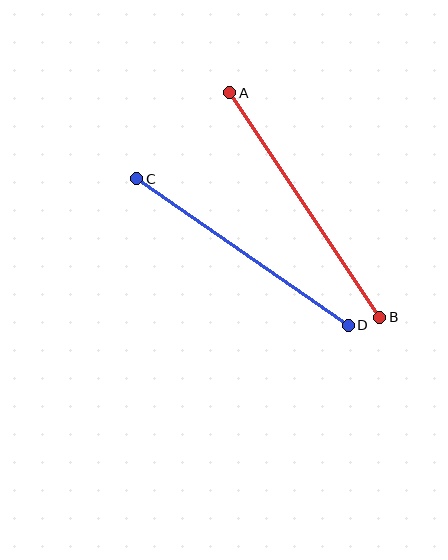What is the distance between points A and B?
The distance is approximately 270 pixels.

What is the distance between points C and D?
The distance is approximately 257 pixels.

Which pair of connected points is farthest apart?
Points A and B are farthest apart.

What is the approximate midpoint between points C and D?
The midpoint is at approximately (242, 252) pixels.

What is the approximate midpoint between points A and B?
The midpoint is at approximately (305, 205) pixels.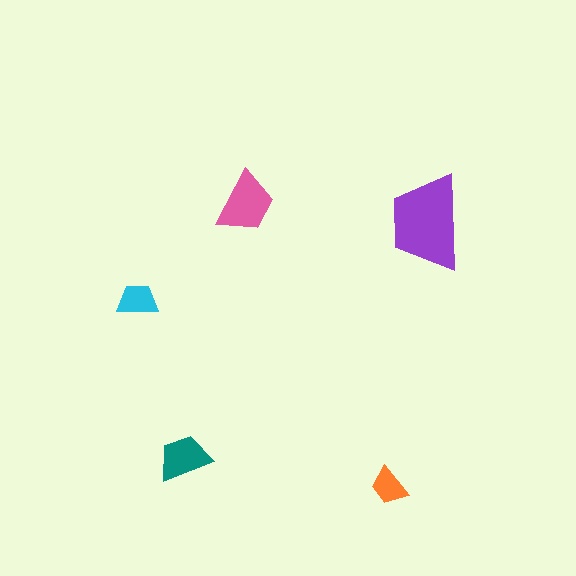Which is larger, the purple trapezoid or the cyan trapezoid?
The purple one.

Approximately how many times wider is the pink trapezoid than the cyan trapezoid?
About 1.5 times wider.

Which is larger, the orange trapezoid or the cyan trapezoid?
The cyan one.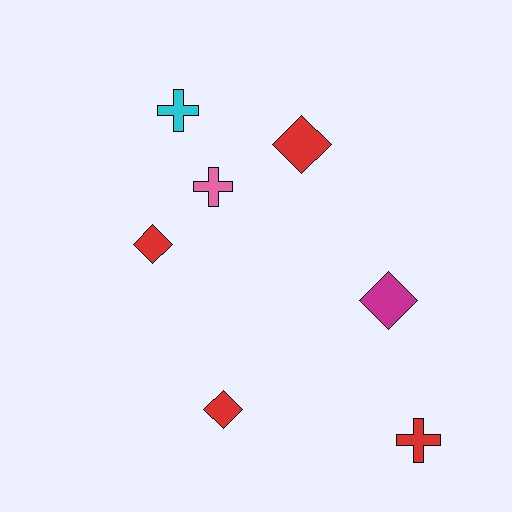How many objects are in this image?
There are 7 objects.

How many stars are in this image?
There are no stars.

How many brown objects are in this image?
There are no brown objects.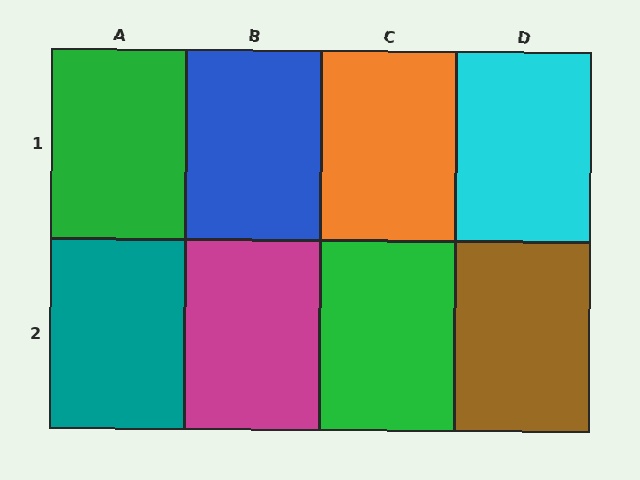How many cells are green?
2 cells are green.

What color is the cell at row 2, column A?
Teal.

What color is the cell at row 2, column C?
Green.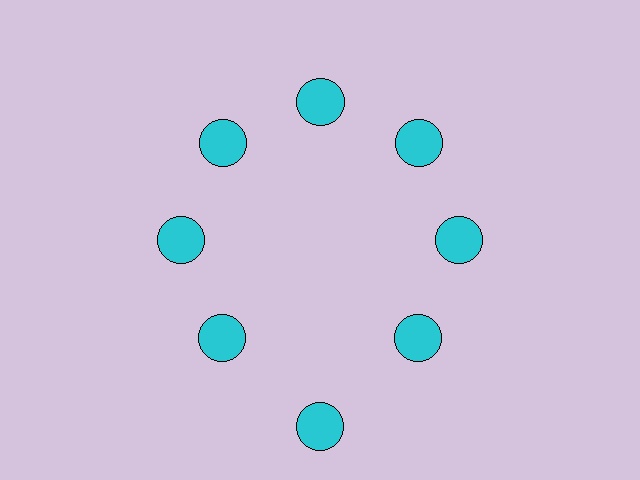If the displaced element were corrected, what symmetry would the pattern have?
It would have 8-fold rotational symmetry — the pattern would map onto itself every 45 degrees.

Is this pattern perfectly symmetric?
No. The 8 cyan circles are arranged in a ring, but one element near the 6 o'clock position is pushed outward from the center, breaking the 8-fold rotational symmetry.